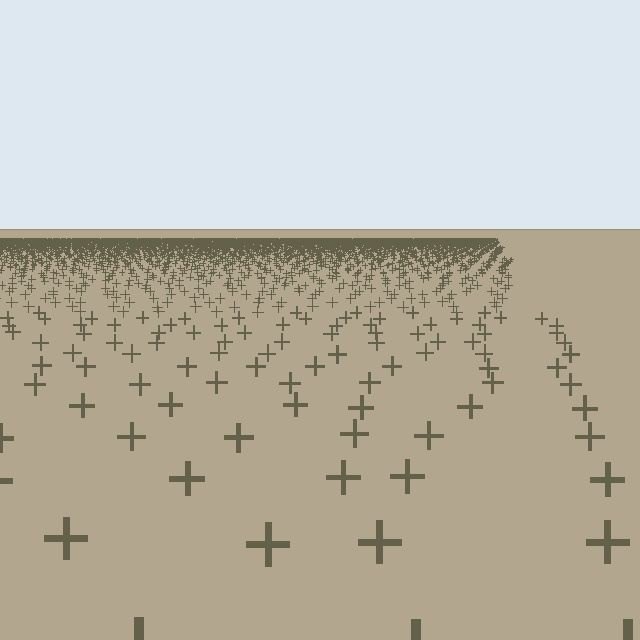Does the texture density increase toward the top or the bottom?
Density increases toward the top.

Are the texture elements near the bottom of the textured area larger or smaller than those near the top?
Larger. Near the bottom, elements are closer to the viewer and appear at a bigger on-screen size.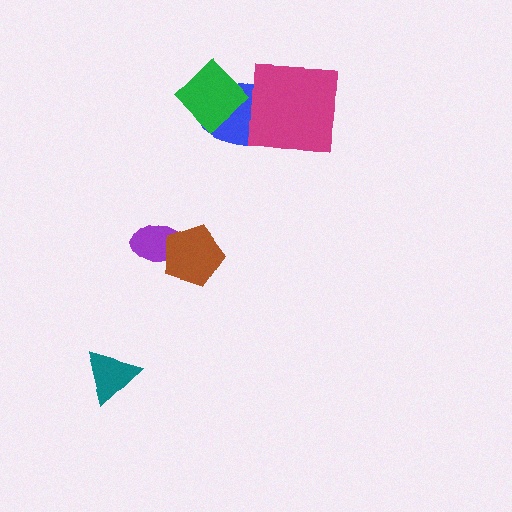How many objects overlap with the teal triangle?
0 objects overlap with the teal triangle.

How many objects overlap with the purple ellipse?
1 object overlaps with the purple ellipse.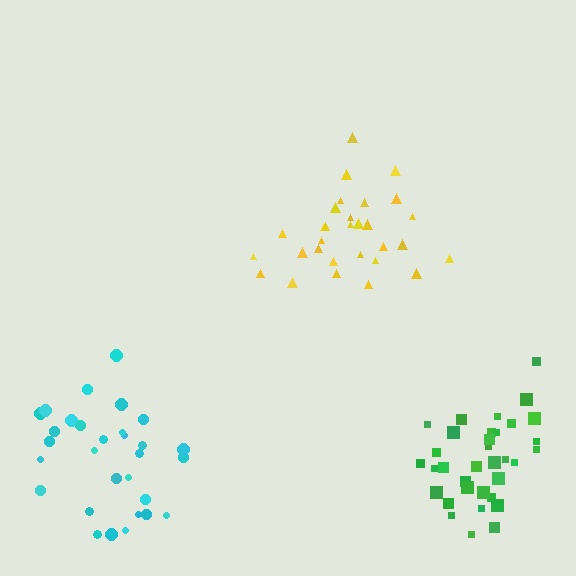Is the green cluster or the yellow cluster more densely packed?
Green.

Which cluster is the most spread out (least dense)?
Cyan.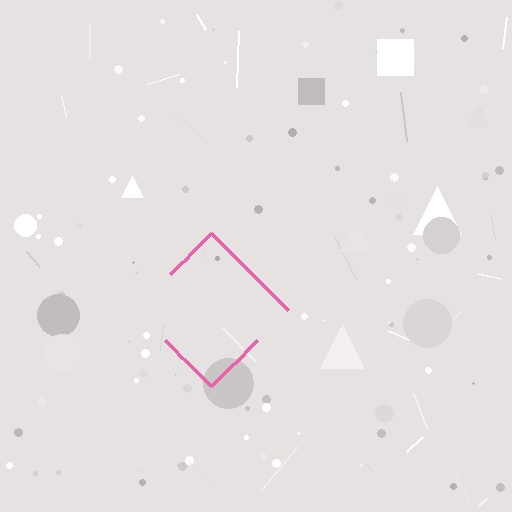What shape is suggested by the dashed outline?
The dashed outline suggests a diamond.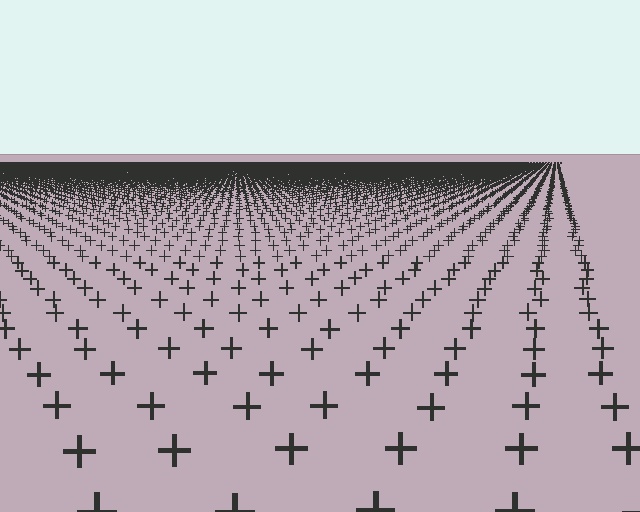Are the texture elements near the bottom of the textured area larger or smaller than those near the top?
Larger. Near the bottom, elements are closer to the viewer and appear at a bigger on-screen size.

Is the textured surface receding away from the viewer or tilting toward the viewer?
The surface is receding away from the viewer. Texture elements get smaller and denser toward the top.